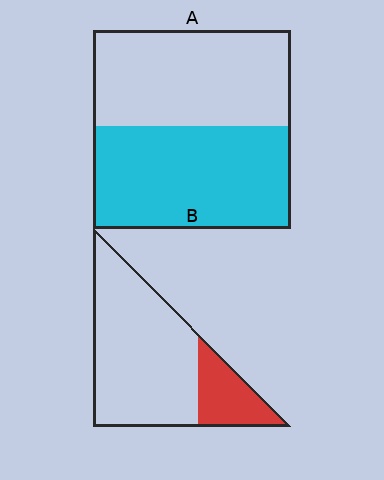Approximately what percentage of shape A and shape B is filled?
A is approximately 50% and B is approximately 20%.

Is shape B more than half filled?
No.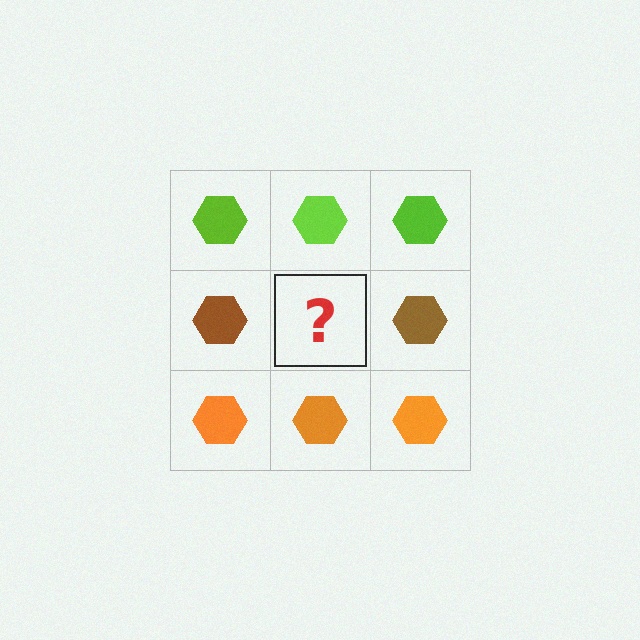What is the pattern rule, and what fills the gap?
The rule is that each row has a consistent color. The gap should be filled with a brown hexagon.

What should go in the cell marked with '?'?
The missing cell should contain a brown hexagon.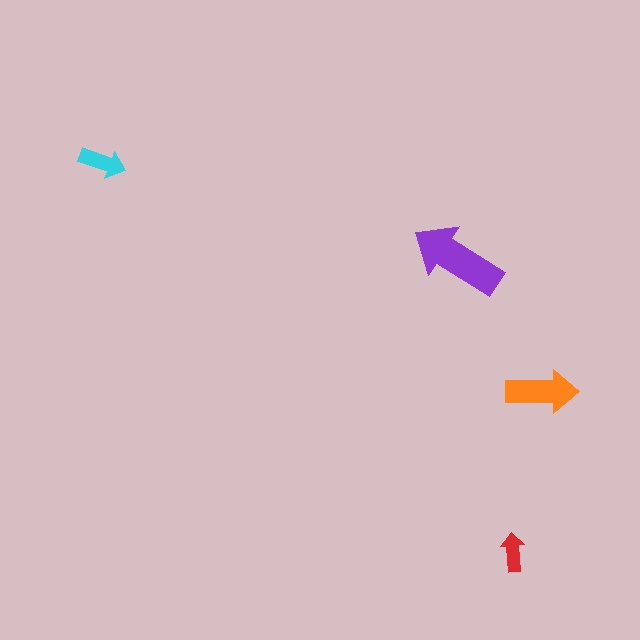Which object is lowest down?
The red arrow is bottommost.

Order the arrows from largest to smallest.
the purple one, the orange one, the cyan one, the red one.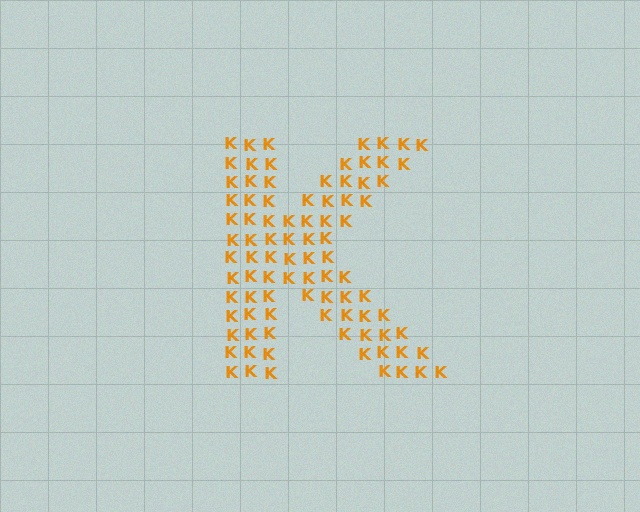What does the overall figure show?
The overall figure shows the letter K.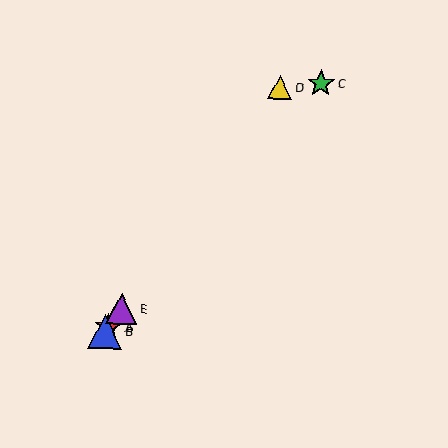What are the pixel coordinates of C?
Object C is at (321, 83).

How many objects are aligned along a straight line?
4 objects (A, B, D, E) are aligned along a straight line.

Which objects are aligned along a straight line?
Objects A, B, D, E are aligned along a straight line.